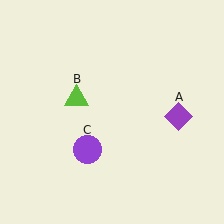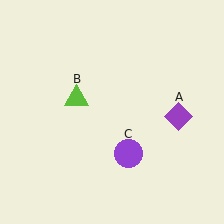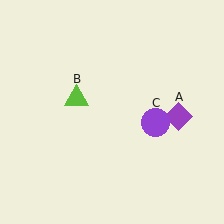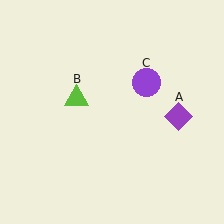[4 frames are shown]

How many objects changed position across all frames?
1 object changed position: purple circle (object C).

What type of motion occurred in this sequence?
The purple circle (object C) rotated counterclockwise around the center of the scene.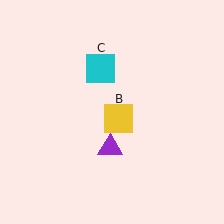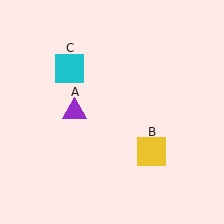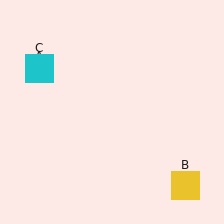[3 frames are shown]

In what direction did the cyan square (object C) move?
The cyan square (object C) moved left.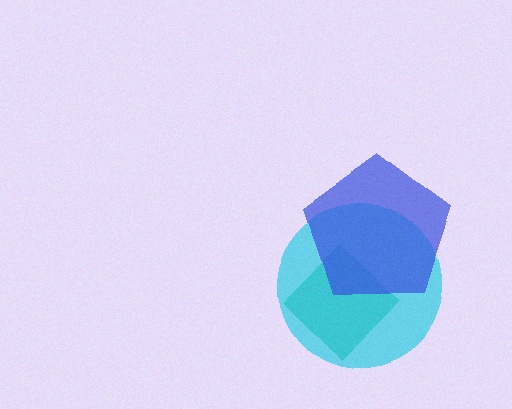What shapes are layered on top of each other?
The layered shapes are: a teal diamond, a cyan circle, a blue pentagon.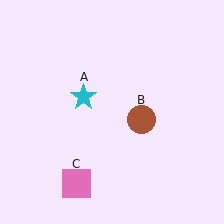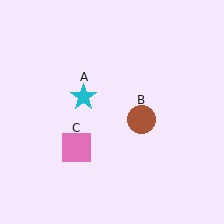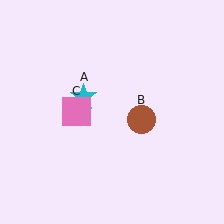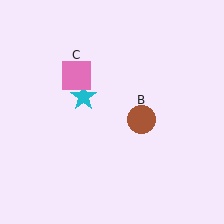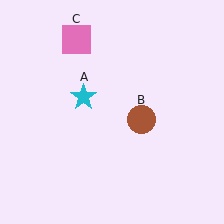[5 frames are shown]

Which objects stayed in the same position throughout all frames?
Cyan star (object A) and brown circle (object B) remained stationary.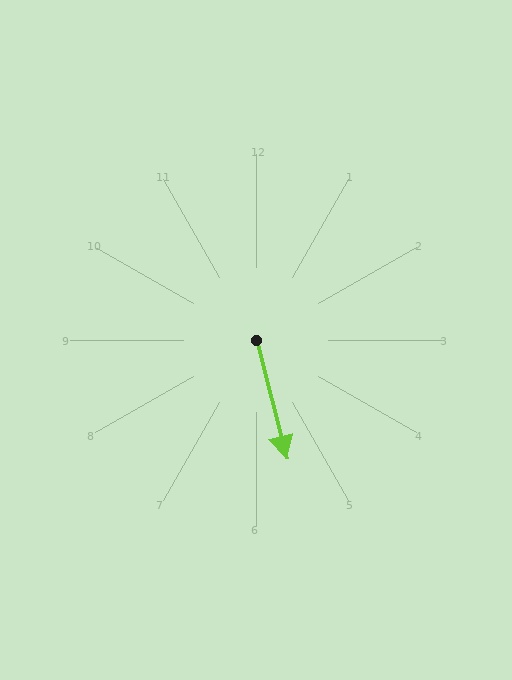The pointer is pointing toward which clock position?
Roughly 6 o'clock.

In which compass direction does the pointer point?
South.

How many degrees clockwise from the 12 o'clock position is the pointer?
Approximately 166 degrees.